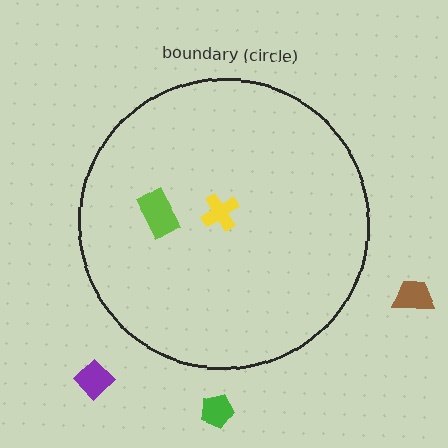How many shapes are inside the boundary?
2 inside, 3 outside.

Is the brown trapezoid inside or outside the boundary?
Outside.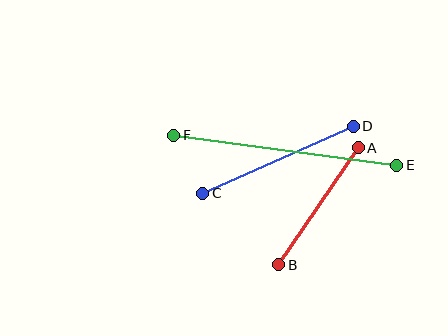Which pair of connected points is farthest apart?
Points E and F are farthest apart.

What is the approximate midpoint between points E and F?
The midpoint is at approximately (285, 150) pixels.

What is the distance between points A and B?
The distance is approximately 141 pixels.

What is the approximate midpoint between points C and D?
The midpoint is at approximately (278, 160) pixels.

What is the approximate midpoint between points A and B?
The midpoint is at approximately (319, 206) pixels.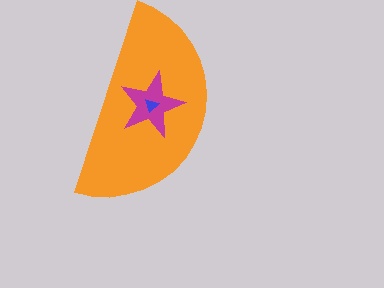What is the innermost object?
The blue triangle.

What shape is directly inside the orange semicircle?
The magenta star.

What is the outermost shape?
The orange semicircle.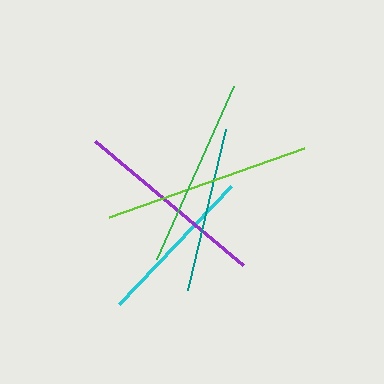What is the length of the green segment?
The green segment is approximately 189 pixels long.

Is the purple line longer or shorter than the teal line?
The purple line is longer than the teal line.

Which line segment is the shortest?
The cyan line is the shortest at approximately 163 pixels.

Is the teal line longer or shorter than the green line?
The green line is longer than the teal line.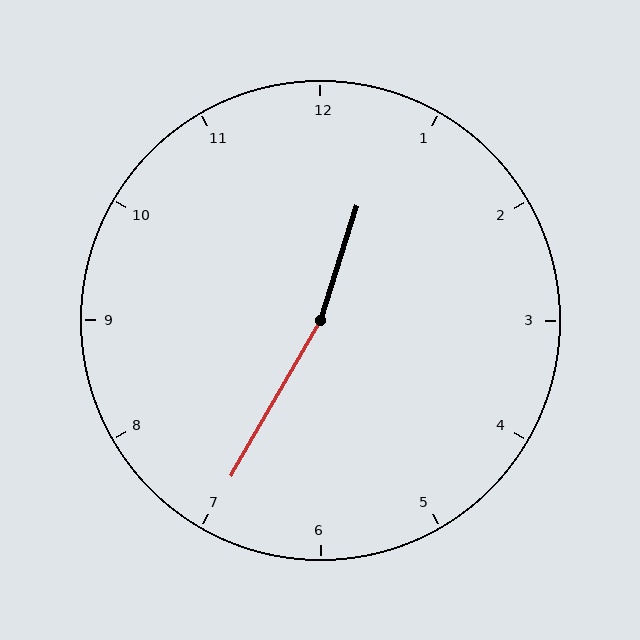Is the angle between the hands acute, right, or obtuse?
It is obtuse.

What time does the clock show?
12:35.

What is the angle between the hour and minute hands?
Approximately 168 degrees.